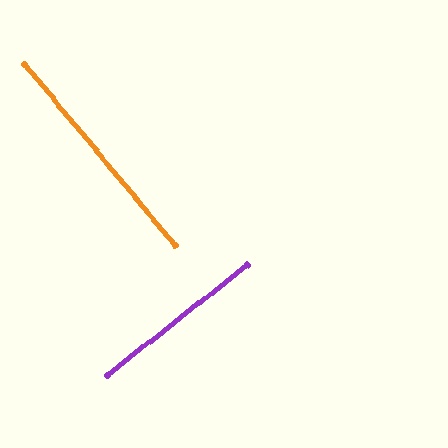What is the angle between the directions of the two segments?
Approximately 88 degrees.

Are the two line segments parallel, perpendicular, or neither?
Perpendicular — they meet at approximately 88°.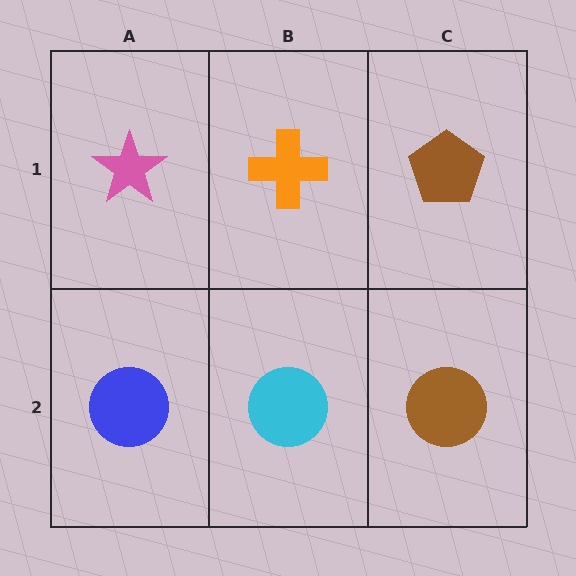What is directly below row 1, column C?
A brown circle.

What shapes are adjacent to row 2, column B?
An orange cross (row 1, column B), a blue circle (row 2, column A), a brown circle (row 2, column C).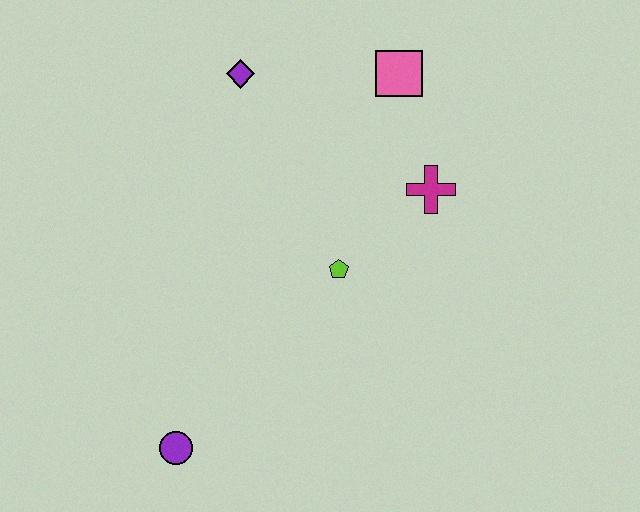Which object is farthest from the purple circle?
The pink square is farthest from the purple circle.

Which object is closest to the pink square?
The magenta cross is closest to the pink square.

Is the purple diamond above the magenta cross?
Yes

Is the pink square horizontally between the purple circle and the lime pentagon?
No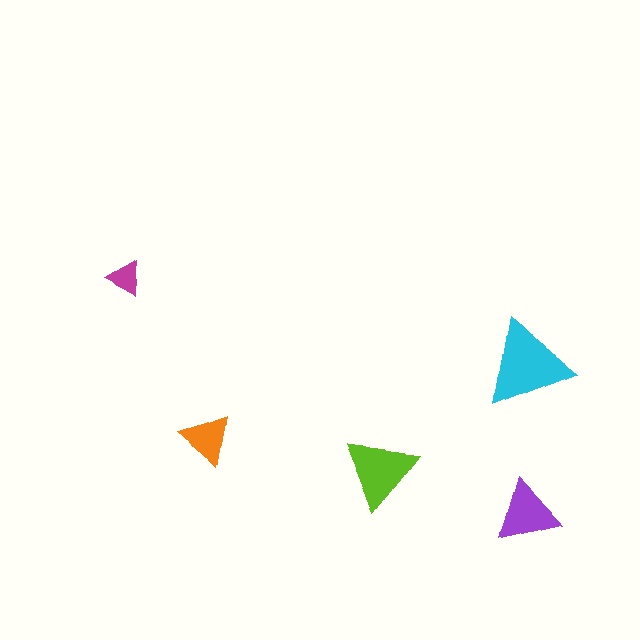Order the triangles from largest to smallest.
the cyan one, the lime one, the purple one, the orange one, the magenta one.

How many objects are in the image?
There are 5 objects in the image.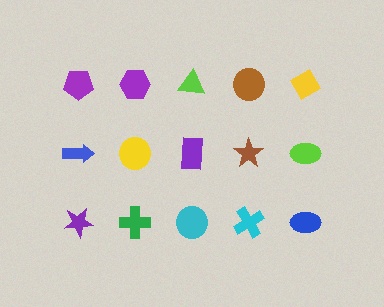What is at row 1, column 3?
A lime triangle.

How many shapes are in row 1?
5 shapes.